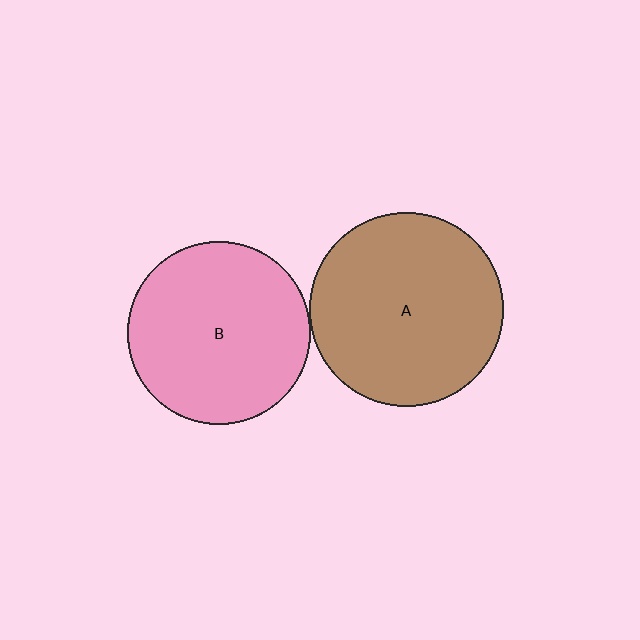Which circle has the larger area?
Circle A (brown).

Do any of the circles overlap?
No, none of the circles overlap.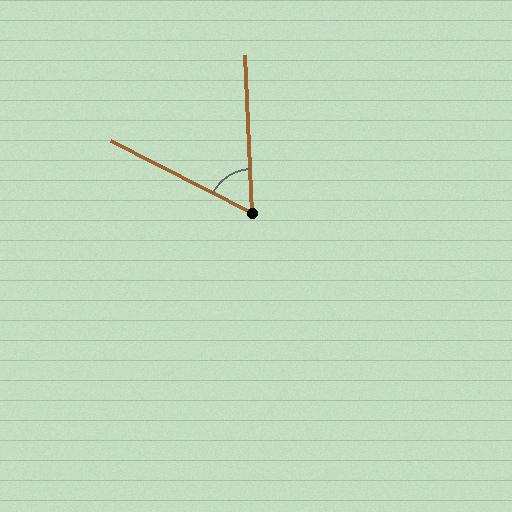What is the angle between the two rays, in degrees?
Approximately 60 degrees.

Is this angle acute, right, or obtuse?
It is acute.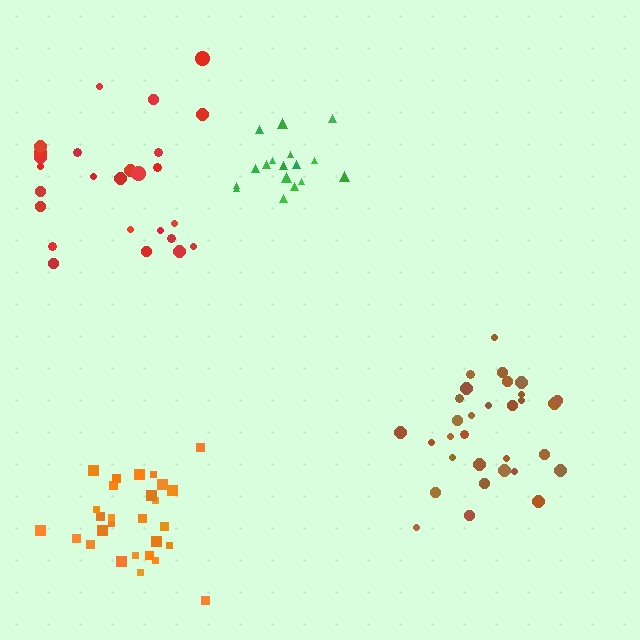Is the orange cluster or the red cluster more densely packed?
Orange.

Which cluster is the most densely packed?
Green.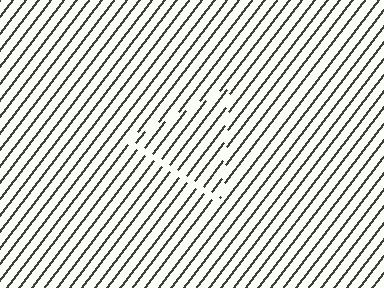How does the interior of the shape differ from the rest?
The interior of the shape contains the same grating, shifted by half a period — the contour is defined by the phase discontinuity where line-ends from the inner and outer gratings abut.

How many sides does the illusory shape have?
3 sides — the line-ends trace a triangle.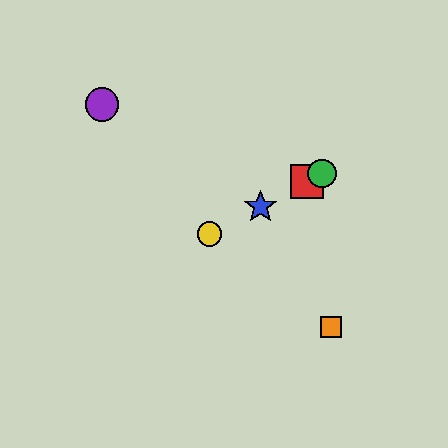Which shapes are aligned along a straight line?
The red square, the blue star, the green circle, the yellow circle are aligned along a straight line.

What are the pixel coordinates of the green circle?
The green circle is at (322, 173).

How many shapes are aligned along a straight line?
4 shapes (the red square, the blue star, the green circle, the yellow circle) are aligned along a straight line.